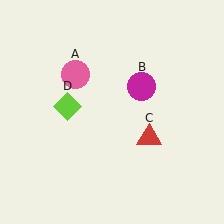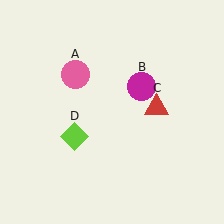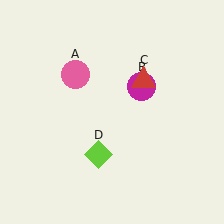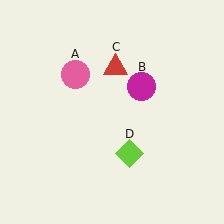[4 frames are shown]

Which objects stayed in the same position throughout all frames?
Pink circle (object A) and magenta circle (object B) remained stationary.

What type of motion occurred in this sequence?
The red triangle (object C), lime diamond (object D) rotated counterclockwise around the center of the scene.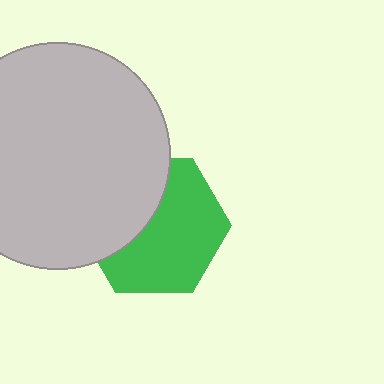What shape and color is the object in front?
The object in front is a light gray circle.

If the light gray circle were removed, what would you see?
You would see the complete green hexagon.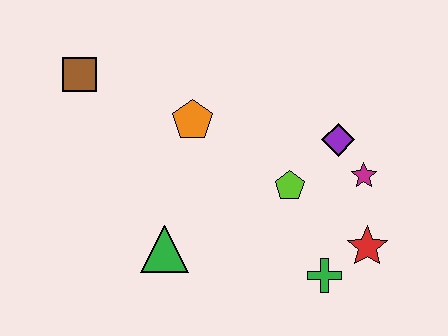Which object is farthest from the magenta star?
The brown square is farthest from the magenta star.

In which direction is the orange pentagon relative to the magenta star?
The orange pentagon is to the left of the magenta star.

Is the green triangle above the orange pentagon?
No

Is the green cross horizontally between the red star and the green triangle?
Yes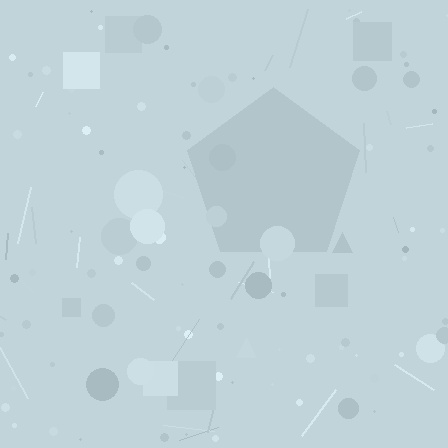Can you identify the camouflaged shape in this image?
The camouflaged shape is a pentagon.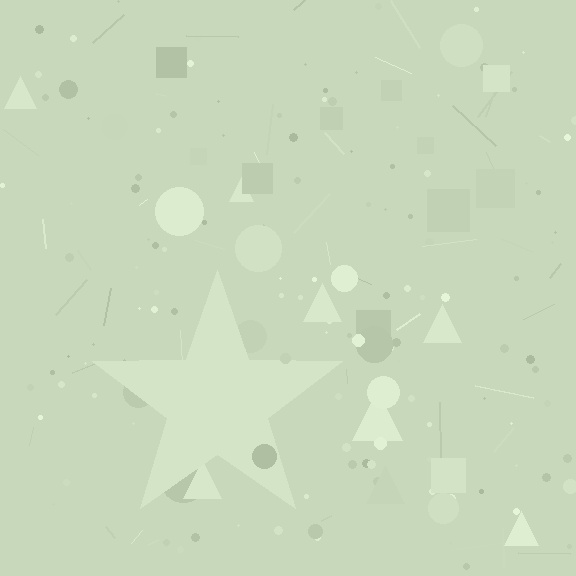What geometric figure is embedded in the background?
A star is embedded in the background.